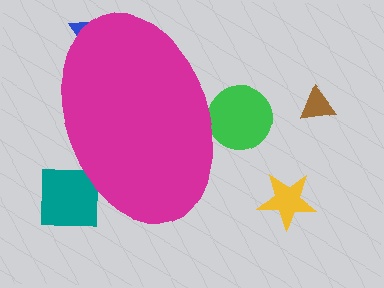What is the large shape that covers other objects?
A magenta ellipse.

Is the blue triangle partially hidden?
Yes, the blue triangle is partially hidden behind the magenta ellipse.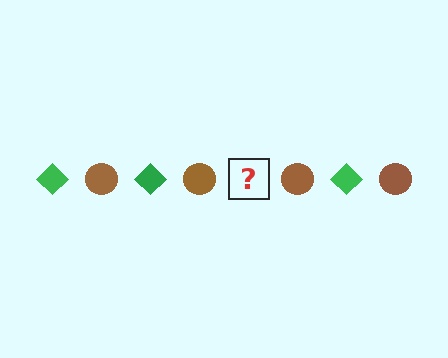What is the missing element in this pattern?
The missing element is a green diamond.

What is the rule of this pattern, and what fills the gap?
The rule is that the pattern alternates between green diamond and brown circle. The gap should be filled with a green diamond.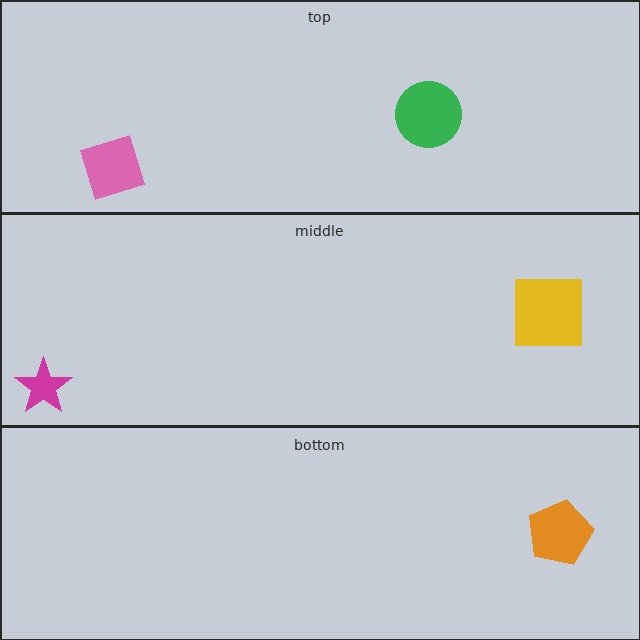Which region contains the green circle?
The top region.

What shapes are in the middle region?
The magenta star, the yellow square.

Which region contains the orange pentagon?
The bottom region.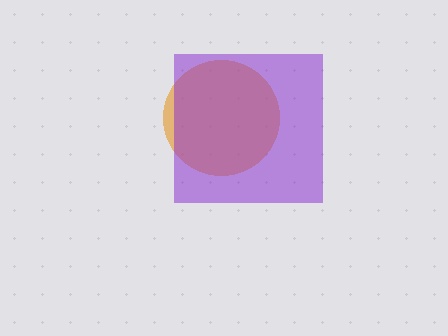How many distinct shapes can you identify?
There are 2 distinct shapes: an orange circle, a purple square.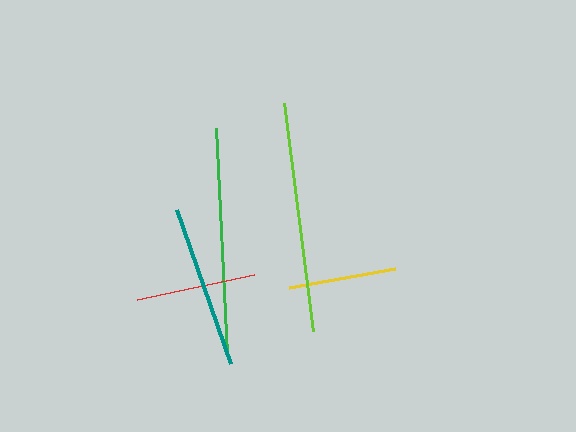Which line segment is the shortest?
The yellow line is the shortest at approximately 108 pixels.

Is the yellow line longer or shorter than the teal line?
The teal line is longer than the yellow line.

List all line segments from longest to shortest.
From longest to shortest: lime, green, teal, red, yellow.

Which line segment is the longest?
The lime line is the longest at approximately 230 pixels.